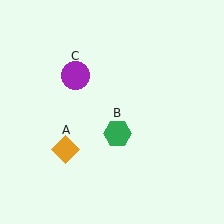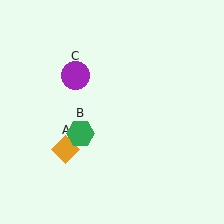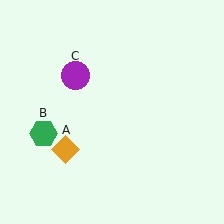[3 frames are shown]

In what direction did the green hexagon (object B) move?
The green hexagon (object B) moved left.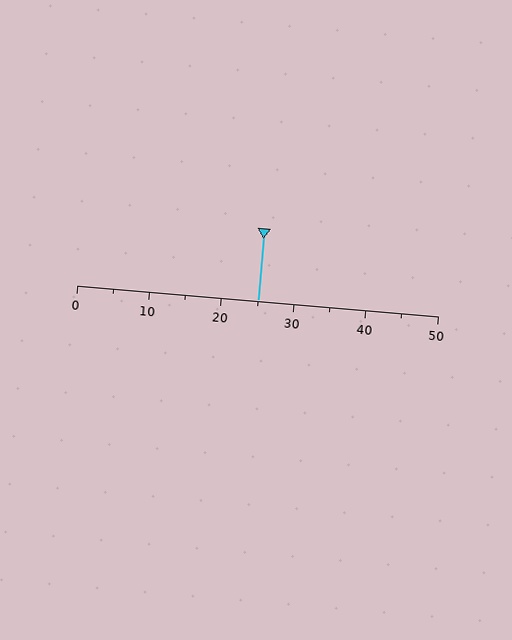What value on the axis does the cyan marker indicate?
The marker indicates approximately 25.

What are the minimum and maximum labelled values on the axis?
The axis runs from 0 to 50.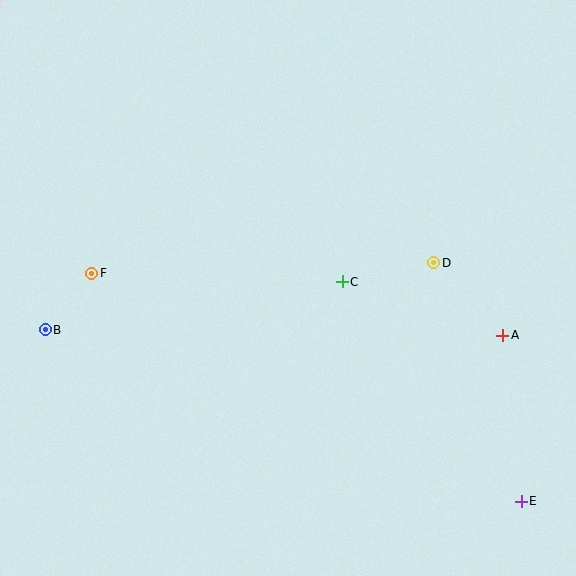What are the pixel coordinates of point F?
Point F is at (92, 273).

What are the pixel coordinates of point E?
Point E is at (521, 501).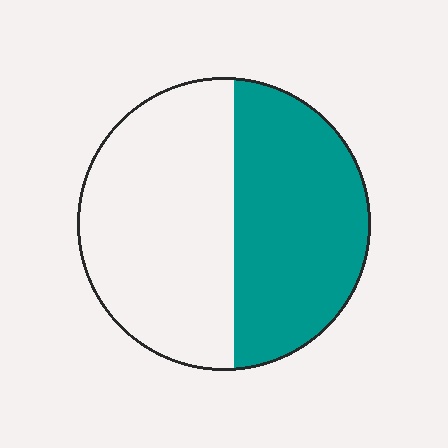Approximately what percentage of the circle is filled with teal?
Approximately 45%.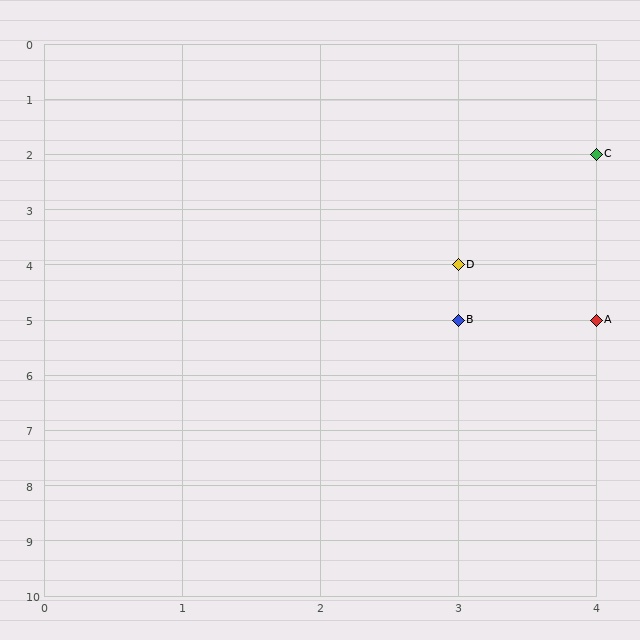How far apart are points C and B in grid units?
Points C and B are 1 column and 3 rows apart (about 3.2 grid units diagonally).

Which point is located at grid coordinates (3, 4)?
Point D is at (3, 4).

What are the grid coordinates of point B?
Point B is at grid coordinates (3, 5).